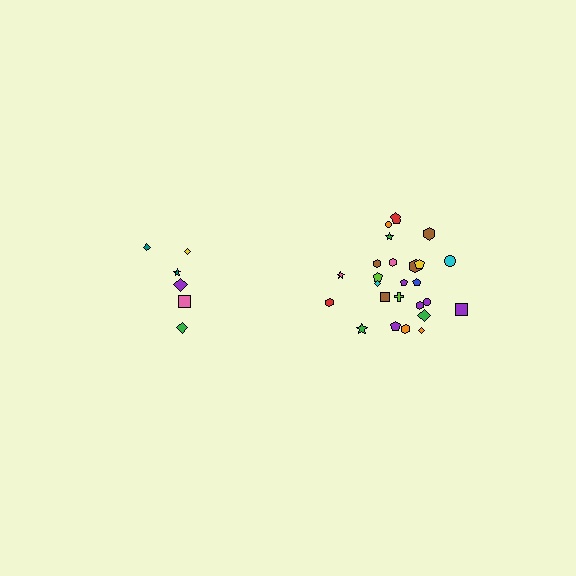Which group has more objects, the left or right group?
The right group.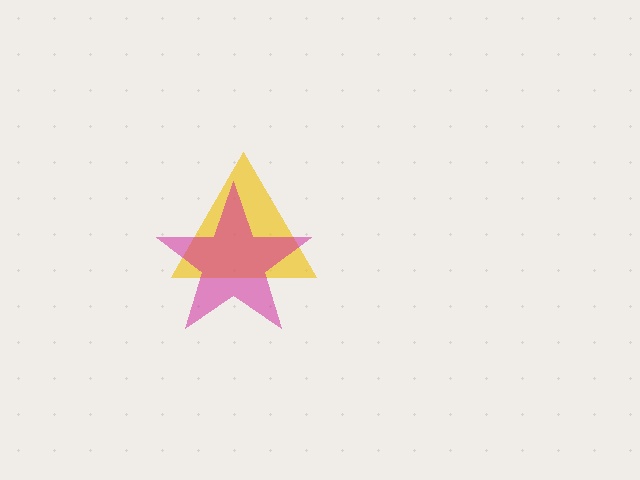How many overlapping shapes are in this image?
There are 2 overlapping shapes in the image.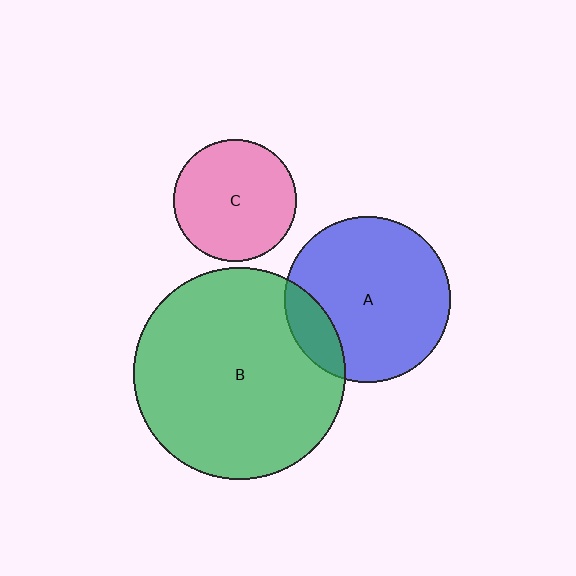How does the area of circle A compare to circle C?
Approximately 1.8 times.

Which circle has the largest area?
Circle B (green).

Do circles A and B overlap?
Yes.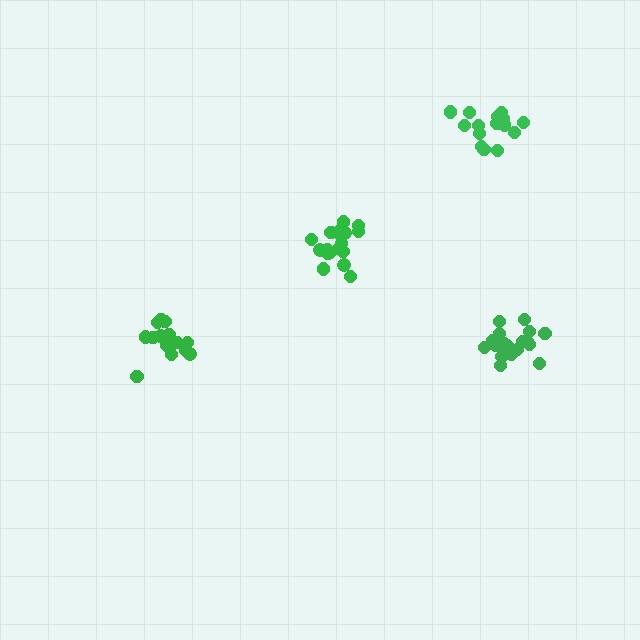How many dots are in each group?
Group 1: 19 dots, Group 2: 16 dots, Group 3: 15 dots, Group 4: 19 dots (69 total).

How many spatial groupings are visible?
There are 4 spatial groupings.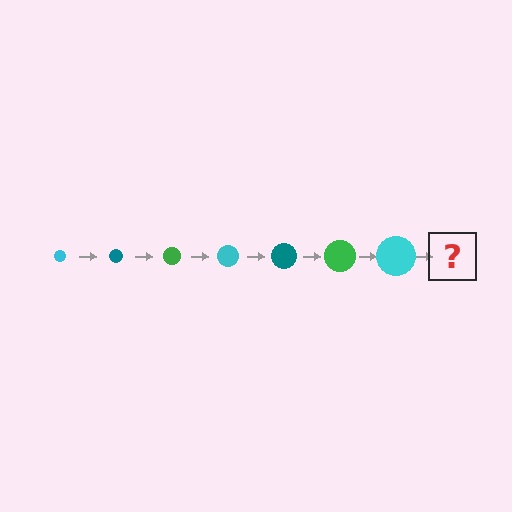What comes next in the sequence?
The next element should be a teal circle, larger than the previous one.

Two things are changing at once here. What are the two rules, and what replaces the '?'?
The two rules are that the circle grows larger each step and the color cycles through cyan, teal, and green. The '?' should be a teal circle, larger than the previous one.